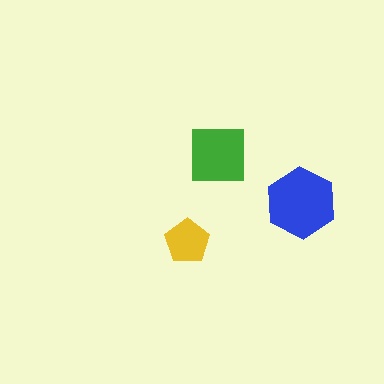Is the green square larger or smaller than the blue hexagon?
Smaller.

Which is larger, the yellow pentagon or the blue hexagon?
The blue hexagon.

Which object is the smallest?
The yellow pentagon.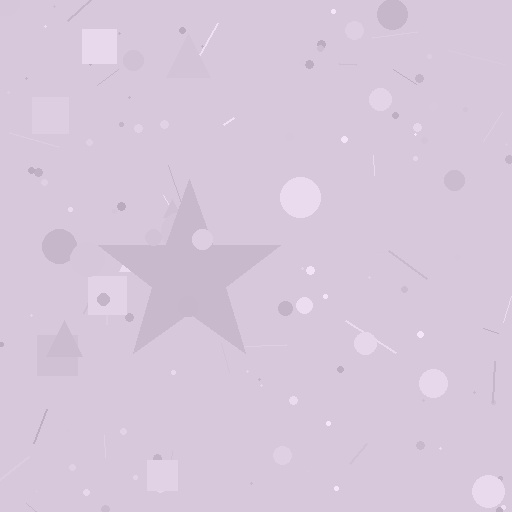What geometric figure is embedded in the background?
A star is embedded in the background.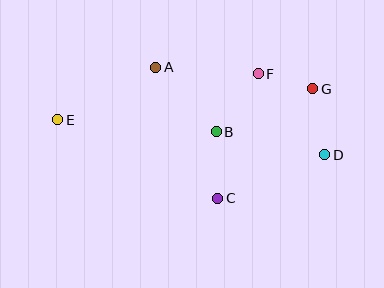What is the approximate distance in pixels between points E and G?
The distance between E and G is approximately 257 pixels.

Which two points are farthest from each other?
Points D and E are farthest from each other.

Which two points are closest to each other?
Points F and G are closest to each other.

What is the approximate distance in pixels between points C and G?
The distance between C and G is approximately 145 pixels.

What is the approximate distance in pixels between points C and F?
The distance between C and F is approximately 131 pixels.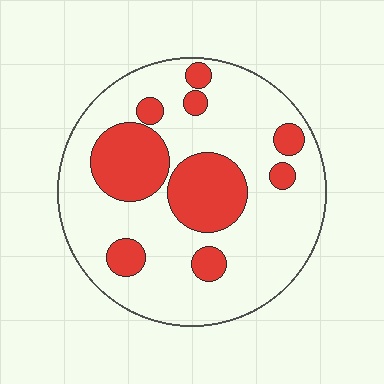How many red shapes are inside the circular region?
9.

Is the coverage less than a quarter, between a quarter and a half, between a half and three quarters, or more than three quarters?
Between a quarter and a half.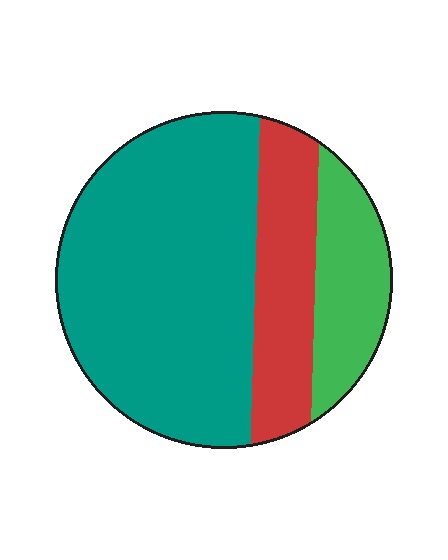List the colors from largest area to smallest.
From largest to smallest: teal, red, green.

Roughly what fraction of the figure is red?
Red covers 21% of the figure.